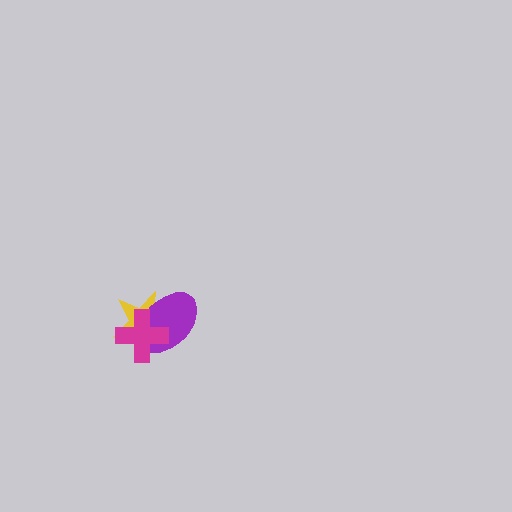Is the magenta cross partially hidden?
No, no other shape covers it.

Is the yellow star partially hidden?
Yes, it is partially covered by another shape.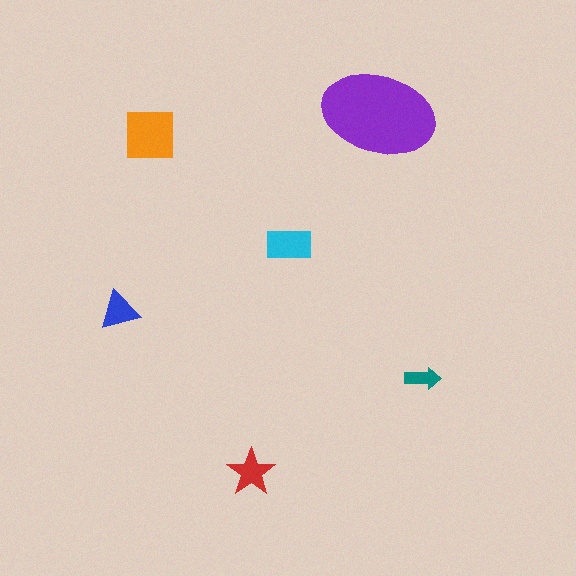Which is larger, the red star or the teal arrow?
The red star.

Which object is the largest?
The purple ellipse.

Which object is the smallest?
The teal arrow.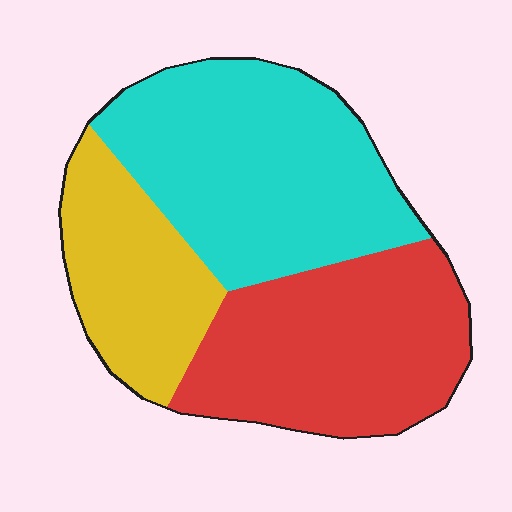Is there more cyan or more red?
Cyan.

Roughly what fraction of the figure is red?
Red covers about 35% of the figure.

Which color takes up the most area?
Cyan, at roughly 40%.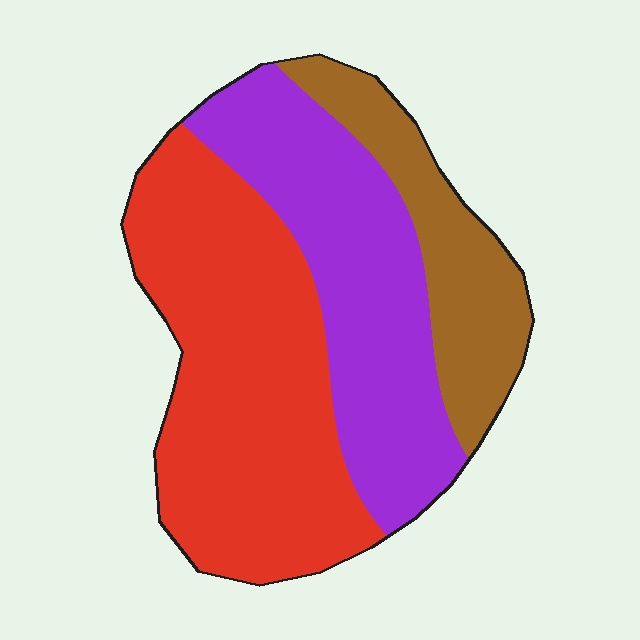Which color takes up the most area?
Red, at roughly 45%.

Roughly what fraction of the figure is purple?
Purple takes up between a third and a half of the figure.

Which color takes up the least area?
Brown, at roughly 20%.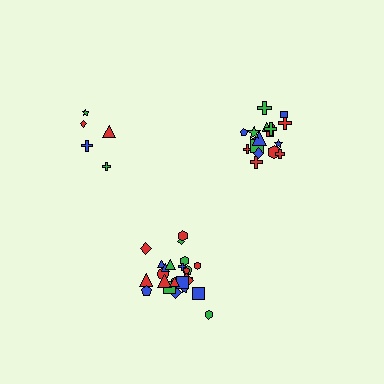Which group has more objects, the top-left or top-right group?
The top-right group.